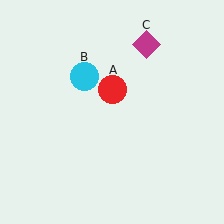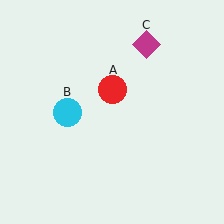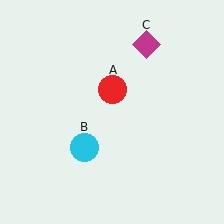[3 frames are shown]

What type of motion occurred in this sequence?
The cyan circle (object B) rotated counterclockwise around the center of the scene.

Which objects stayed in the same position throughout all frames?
Red circle (object A) and magenta diamond (object C) remained stationary.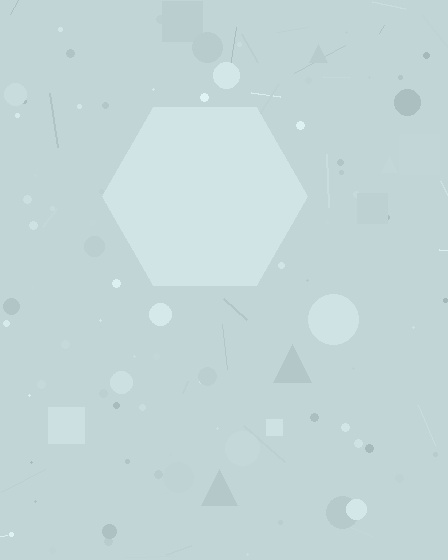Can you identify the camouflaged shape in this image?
The camouflaged shape is a hexagon.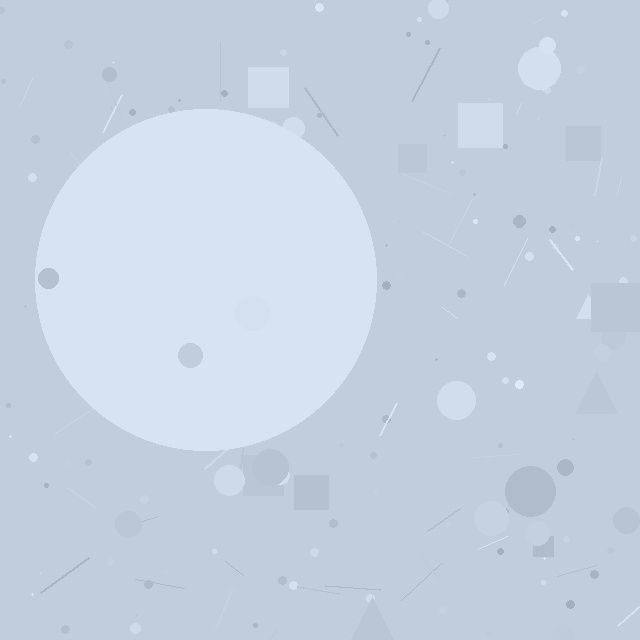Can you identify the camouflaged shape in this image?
The camouflaged shape is a circle.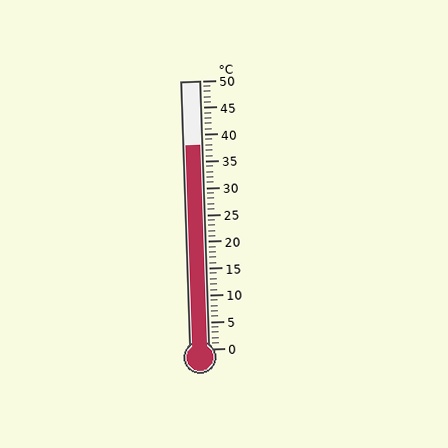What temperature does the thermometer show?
The thermometer shows approximately 38°C.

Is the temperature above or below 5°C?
The temperature is above 5°C.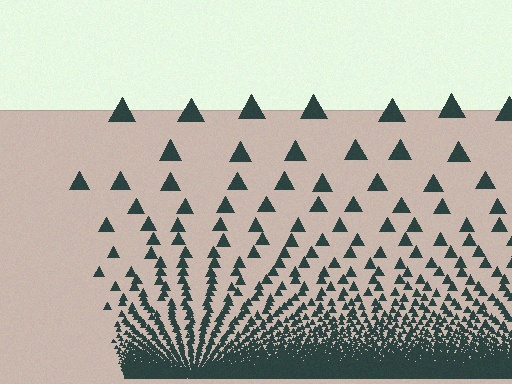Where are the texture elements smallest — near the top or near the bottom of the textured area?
Near the bottom.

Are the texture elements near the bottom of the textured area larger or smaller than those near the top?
Smaller. The gradient is inverted — elements near the bottom are smaller and denser.